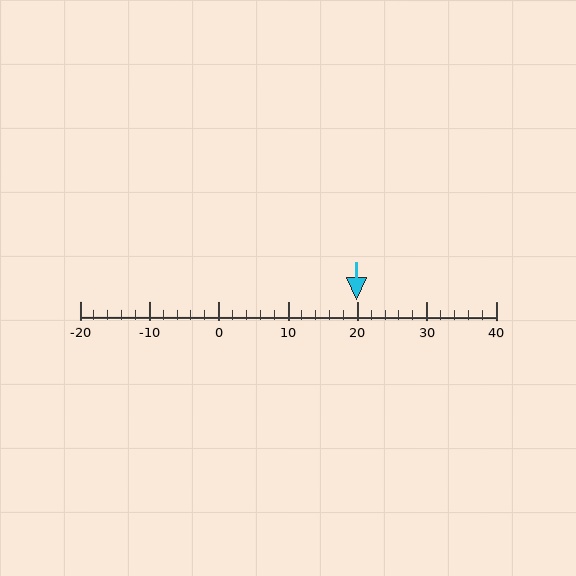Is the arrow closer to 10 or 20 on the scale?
The arrow is closer to 20.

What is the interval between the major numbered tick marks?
The major tick marks are spaced 10 units apart.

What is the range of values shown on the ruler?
The ruler shows values from -20 to 40.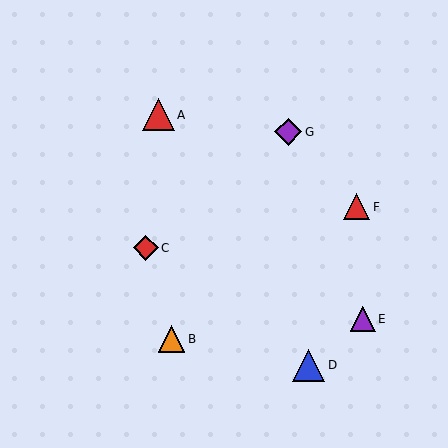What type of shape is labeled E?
Shape E is a purple triangle.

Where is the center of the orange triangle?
The center of the orange triangle is at (171, 339).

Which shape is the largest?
The blue triangle (labeled D) is the largest.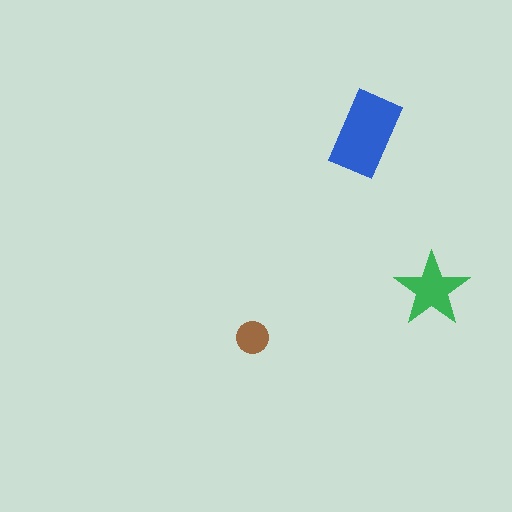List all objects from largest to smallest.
The blue rectangle, the green star, the brown circle.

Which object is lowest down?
The brown circle is bottommost.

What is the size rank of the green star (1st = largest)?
2nd.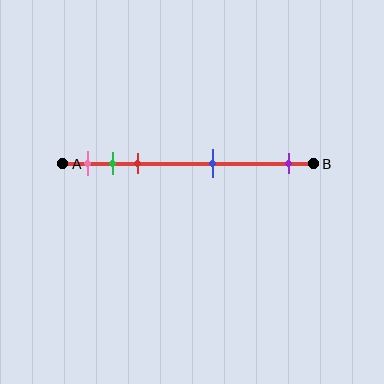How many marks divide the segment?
There are 5 marks dividing the segment.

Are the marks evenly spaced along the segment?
No, the marks are not evenly spaced.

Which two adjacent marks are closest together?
The green and red marks are the closest adjacent pair.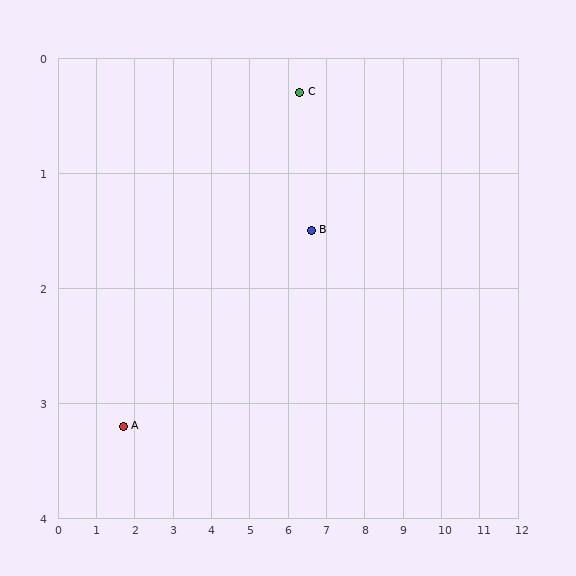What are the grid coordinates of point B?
Point B is at approximately (6.6, 1.5).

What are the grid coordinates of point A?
Point A is at approximately (1.7, 3.2).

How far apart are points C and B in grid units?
Points C and B are about 1.2 grid units apart.